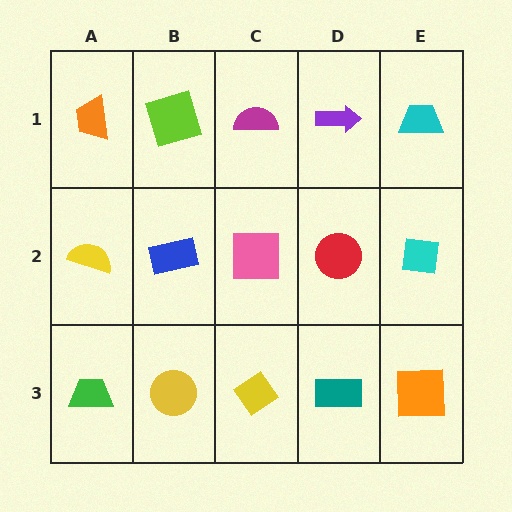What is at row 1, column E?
A cyan trapezoid.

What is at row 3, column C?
A yellow diamond.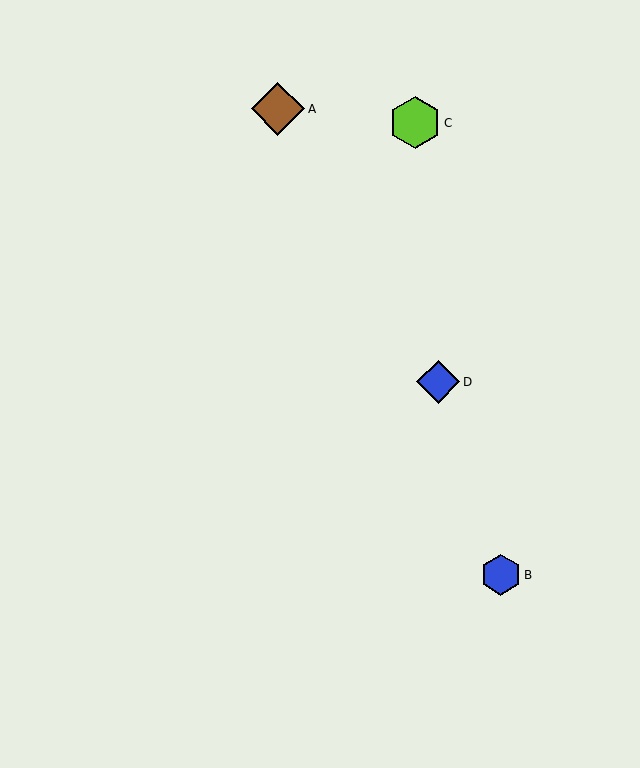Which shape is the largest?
The brown diamond (labeled A) is the largest.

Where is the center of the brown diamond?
The center of the brown diamond is at (278, 109).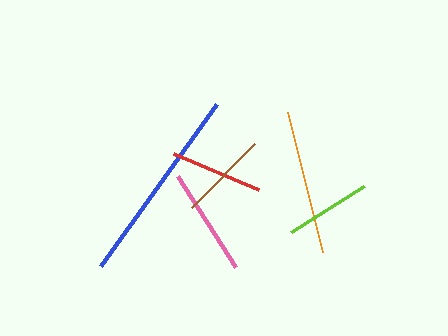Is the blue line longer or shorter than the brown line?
The blue line is longer than the brown line.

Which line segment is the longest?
The blue line is the longest at approximately 199 pixels.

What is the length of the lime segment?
The lime segment is approximately 86 pixels long.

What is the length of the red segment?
The red segment is approximately 93 pixels long.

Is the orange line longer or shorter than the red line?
The orange line is longer than the red line.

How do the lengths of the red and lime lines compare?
The red and lime lines are approximately the same length.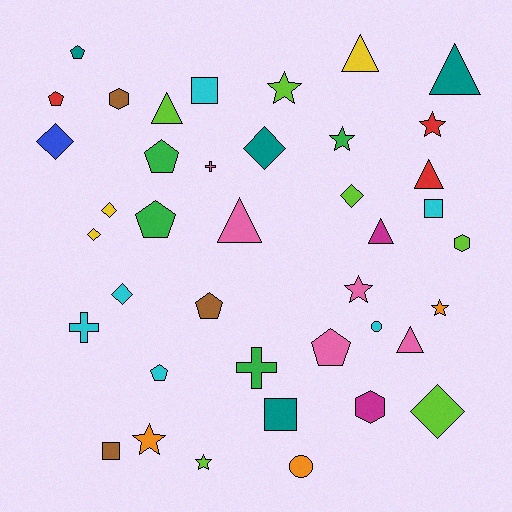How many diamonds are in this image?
There are 7 diamonds.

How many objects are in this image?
There are 40 objects.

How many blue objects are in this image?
There is 1 blue object.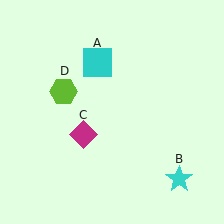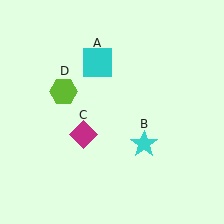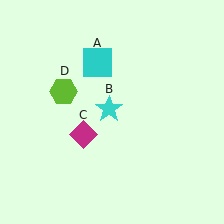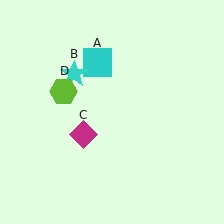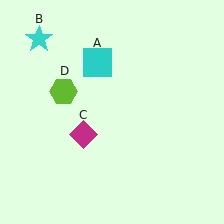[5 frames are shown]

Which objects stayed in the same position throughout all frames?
Cyan square (object A) and magenta diamond (object C) and lime hexagon (object D) remained stationary.